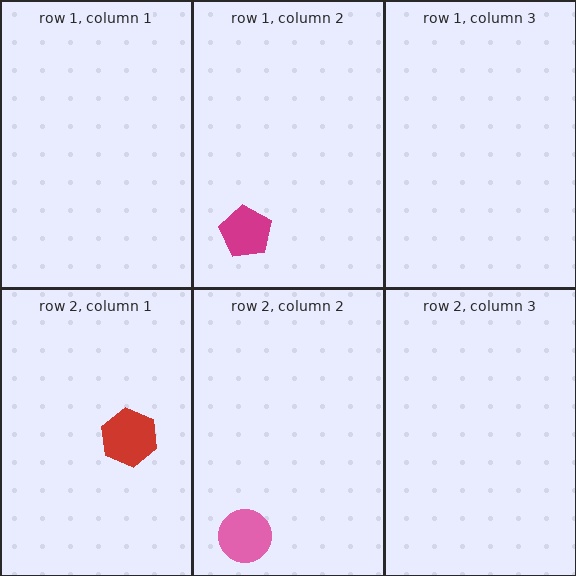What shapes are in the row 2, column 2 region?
The pink circle.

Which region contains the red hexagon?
The row 2, column 1 region.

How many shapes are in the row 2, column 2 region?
1.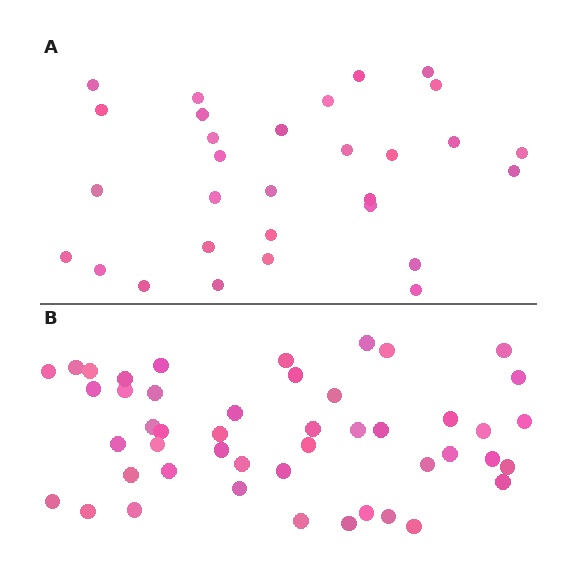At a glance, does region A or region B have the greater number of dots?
Region B (the bottom region) has more dots.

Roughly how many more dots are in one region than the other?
Region B has approximately 15 more dots than region A.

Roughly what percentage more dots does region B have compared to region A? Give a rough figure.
About 55% more.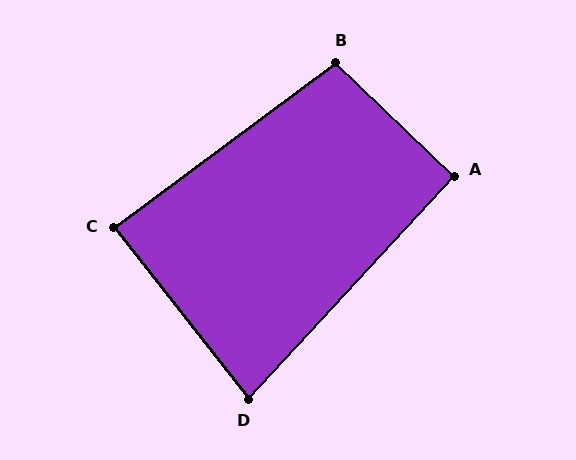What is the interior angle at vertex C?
Approximately 89 degrees (approximately right).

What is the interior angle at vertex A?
Approximately 91 degrees (approximately right).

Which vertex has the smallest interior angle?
D, at approximately 81 degrees.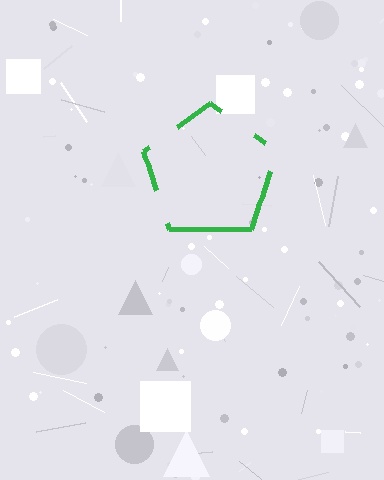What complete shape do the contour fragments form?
The contour fragments form a pentagon.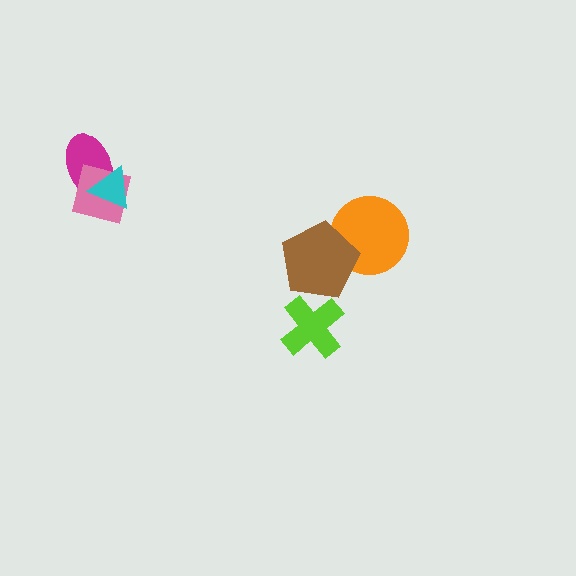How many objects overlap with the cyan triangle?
2 objects overlap with the cyan triangle.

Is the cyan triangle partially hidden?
No, no other shape covers it.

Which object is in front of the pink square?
The cyan triangle is in front of the pink square.